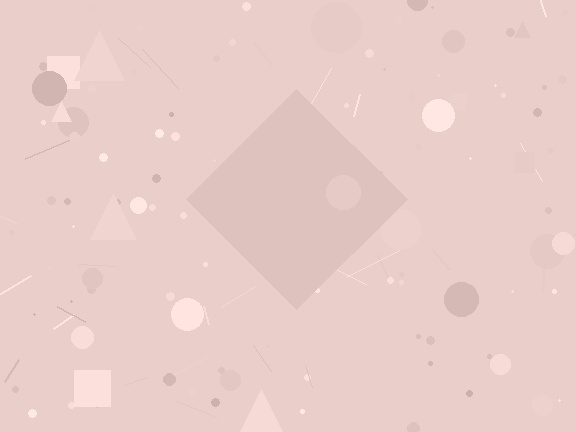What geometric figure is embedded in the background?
A diamond is embedded in the background.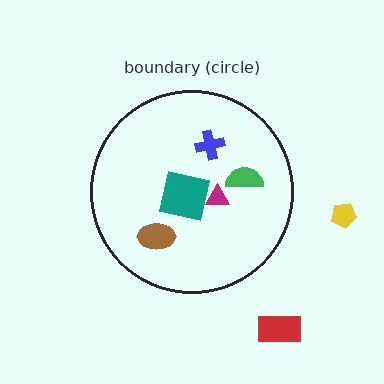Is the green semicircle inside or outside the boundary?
Inside.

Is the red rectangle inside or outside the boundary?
Outside.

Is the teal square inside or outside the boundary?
Inside.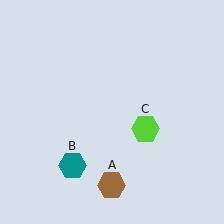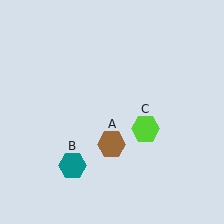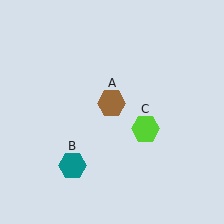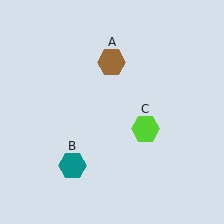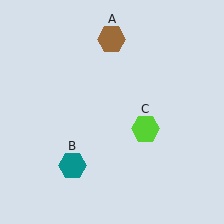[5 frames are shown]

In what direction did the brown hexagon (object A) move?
The brown hexagon (object A) moved up.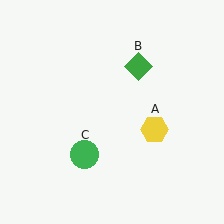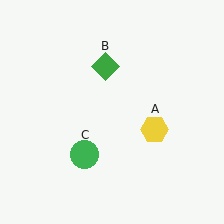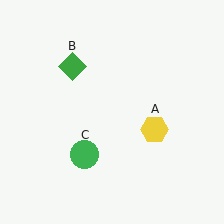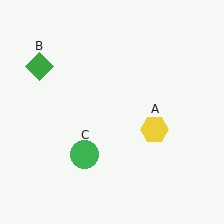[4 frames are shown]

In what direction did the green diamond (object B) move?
The green diamond (object B) moved left.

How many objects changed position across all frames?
1 object changed position: green diamond (object B).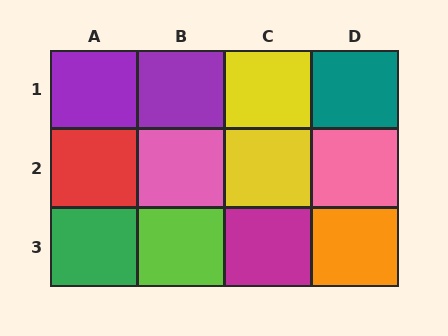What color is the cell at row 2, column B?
Pink.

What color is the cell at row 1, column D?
Teal.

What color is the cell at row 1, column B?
Purple.